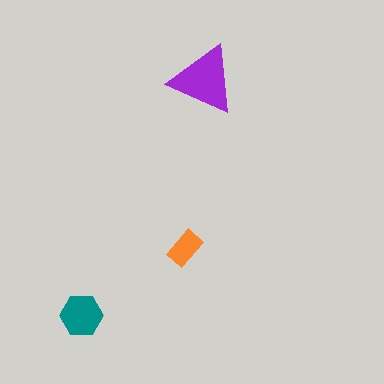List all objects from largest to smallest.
The purple triangle, the teal hexagon, the orange rectangle.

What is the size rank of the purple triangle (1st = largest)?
1st.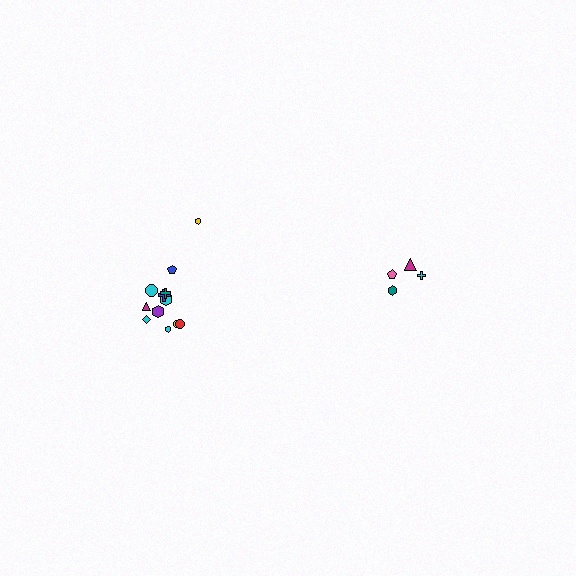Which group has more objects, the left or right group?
The left group.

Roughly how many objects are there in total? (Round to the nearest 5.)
Roughly 15 objects in total.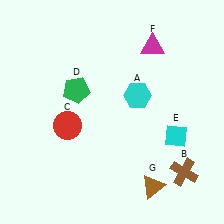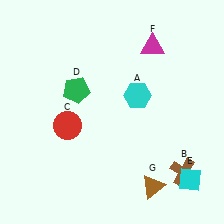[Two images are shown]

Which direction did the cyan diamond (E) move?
The cyan diamond (E) moved down.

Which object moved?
The cyan diamond (E) moved down.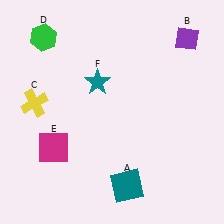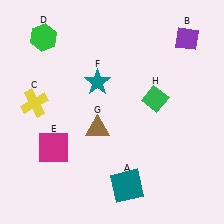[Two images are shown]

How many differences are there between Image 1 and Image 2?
There are 2 differences between the two images.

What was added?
A brown triangle (G), a green diamond (H) were added in Image 2.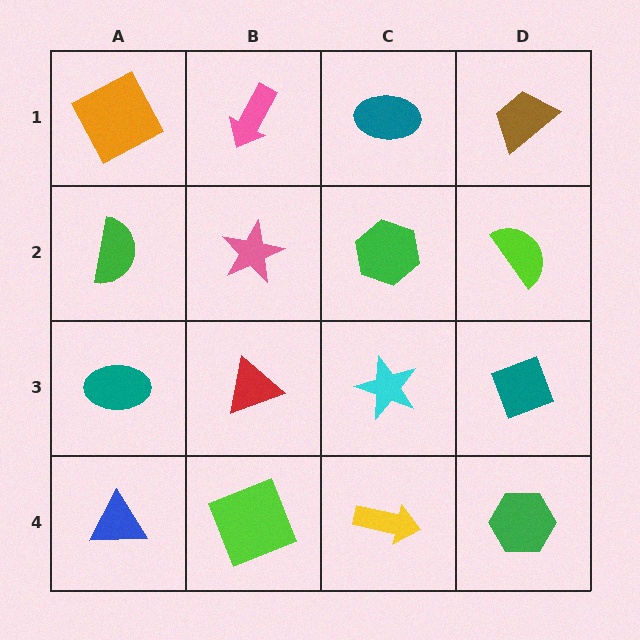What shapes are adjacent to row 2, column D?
A brown trapezoid (row 1, column D), a teal diamond (row 3, column D), a green hexagon (row 2, column C).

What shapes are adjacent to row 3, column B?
A pink star (row 2, column B), a lime square (row 4, column B), a teal ellipse (row 3, column A), a cyan star (row 3, column C).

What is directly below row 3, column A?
A blue triangle.